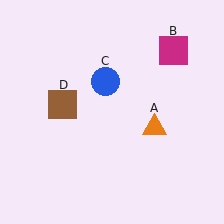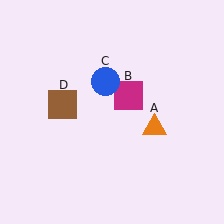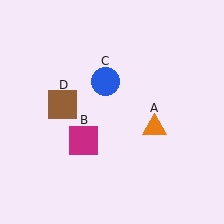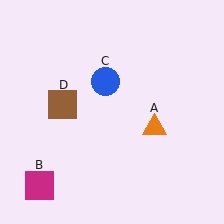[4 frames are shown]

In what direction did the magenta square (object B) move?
The magenta square (object B) moved down and to the left.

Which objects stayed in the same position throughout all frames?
Orange triangle (object A) and blue circle (object C) and brown square (object D) remained stationary.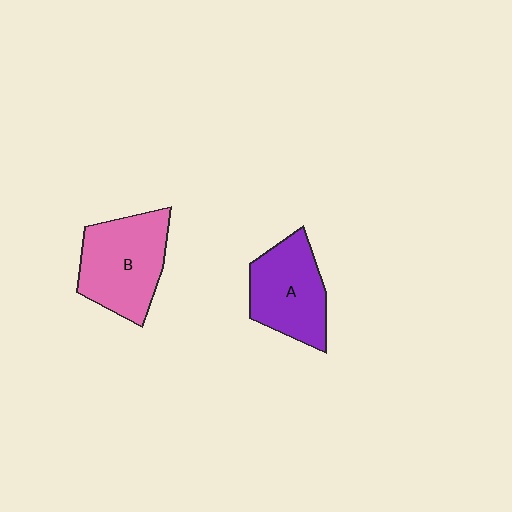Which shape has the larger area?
Shape B (pink).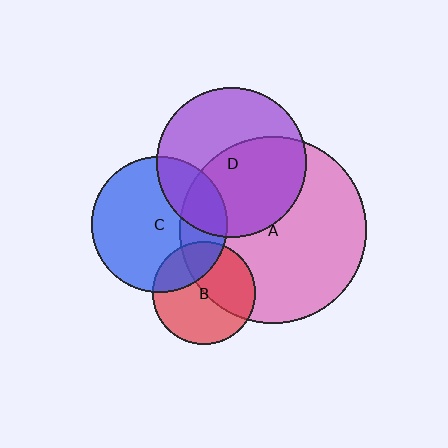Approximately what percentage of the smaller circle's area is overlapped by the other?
Approximately 55%.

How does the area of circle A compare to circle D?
Approximately 1.6 times.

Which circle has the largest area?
Circle A (pink).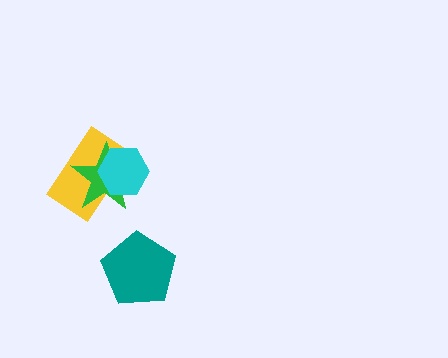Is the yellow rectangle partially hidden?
Yes, it is partially covered by another shape.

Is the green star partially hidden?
Yes, it is partially covered by another shape.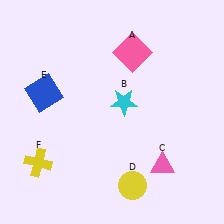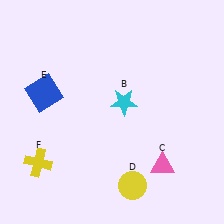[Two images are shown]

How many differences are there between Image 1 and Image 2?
There is 1 difference between the two images.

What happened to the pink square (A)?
The pink square (A) was removed in Image 2. It was in the top-right area of Image 1.